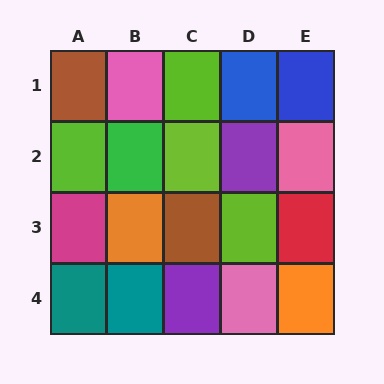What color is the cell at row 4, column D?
Pink.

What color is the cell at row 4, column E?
Orange.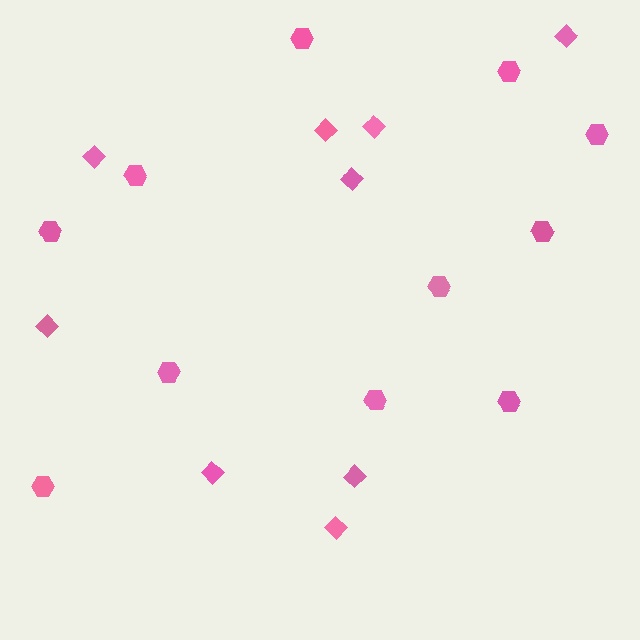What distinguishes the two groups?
There are 2 groups: one group of hexagons (11) and one group of diamonds (9).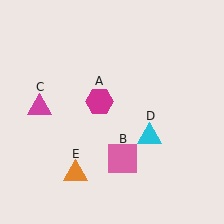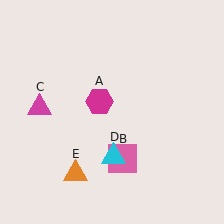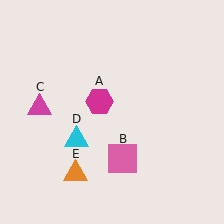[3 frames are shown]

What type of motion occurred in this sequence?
The cyan triangle (object D) rotated clockwise around the center of the scene.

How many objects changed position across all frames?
1 object changed position: cyan triangle (object D).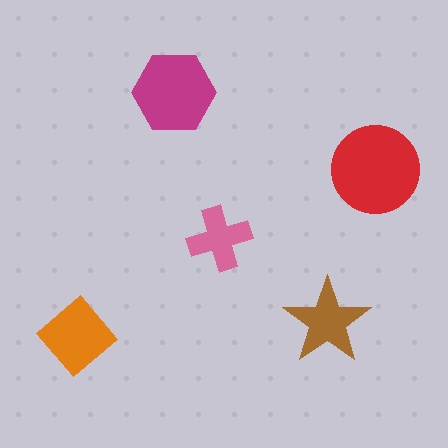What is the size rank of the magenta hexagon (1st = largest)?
2nd.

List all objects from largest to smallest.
The red circle, the magenta hexagon, the orange diamond, the brown star, the pink cross.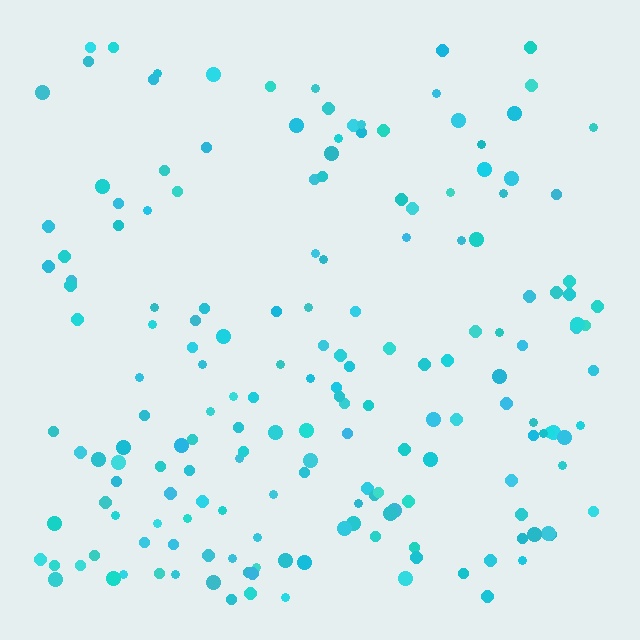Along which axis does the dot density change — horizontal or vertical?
Vertical.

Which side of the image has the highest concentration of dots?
The bottom.